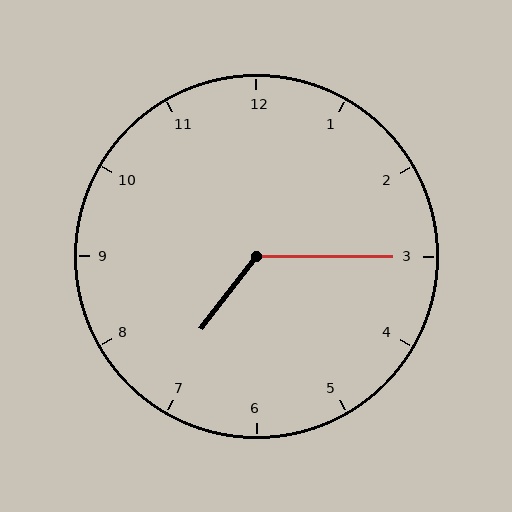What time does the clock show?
7:15.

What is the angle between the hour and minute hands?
Approximately 128 degrees.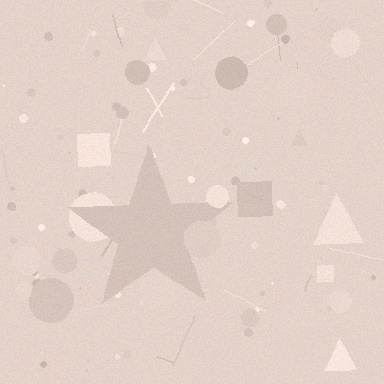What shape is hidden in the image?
A star is hidden in the image.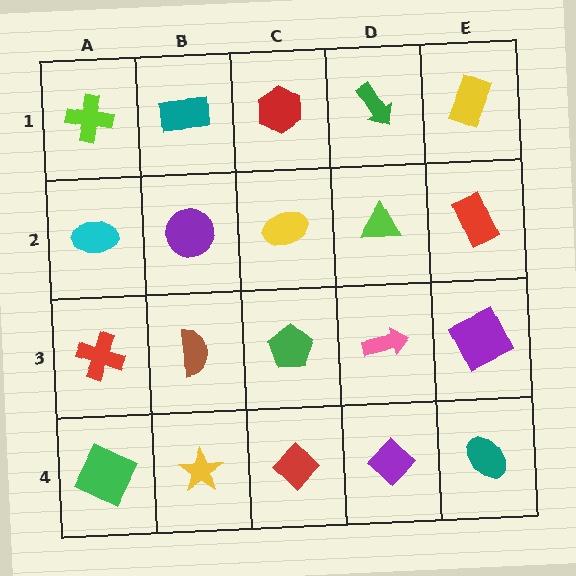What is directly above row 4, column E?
A purple square.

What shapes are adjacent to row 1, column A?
A cyan ellipse (row 2, column A), a teal rectangle (row 1, column B).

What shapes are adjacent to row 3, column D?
A lime triangle (row 2, column D), a purple diamond (row 4, column D), a green pentagon (row 3, column C), a purple square (row 3, column E).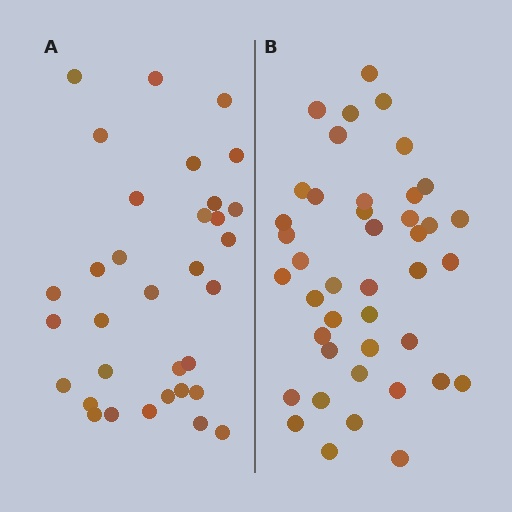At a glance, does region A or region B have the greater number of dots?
Region B (the right region) has more dots.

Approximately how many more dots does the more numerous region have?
Region B has roughly 8 or so more dots than region A.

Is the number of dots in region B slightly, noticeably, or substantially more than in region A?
Region B has noticeably more, but not dramatically so. The ratio is roughly 1.3 to 1.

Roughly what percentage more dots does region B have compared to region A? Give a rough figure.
About 25% more.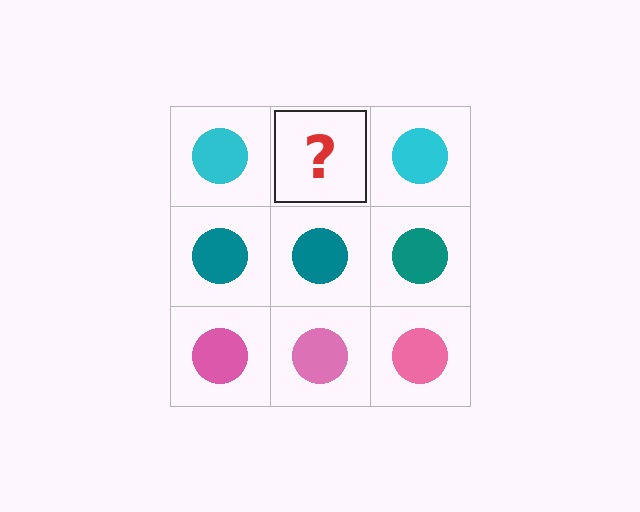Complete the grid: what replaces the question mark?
The question mark should be replaced with a cyan circle.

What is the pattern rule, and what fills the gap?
The rule is that each row has a consistent color. The gap should be filled with a cyan circle.